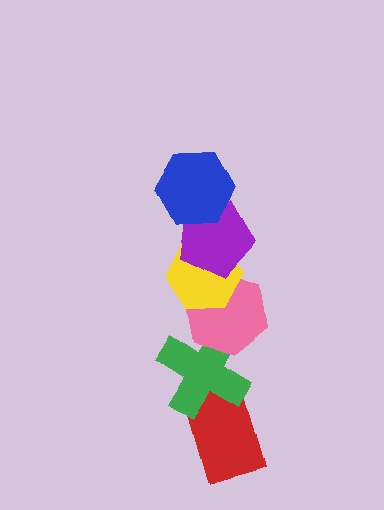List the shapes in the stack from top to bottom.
From top to bottom: the blue hexagon, the purple pentagon, the yellow hexagon, the pink hexagon, the green cross, the red rectangle.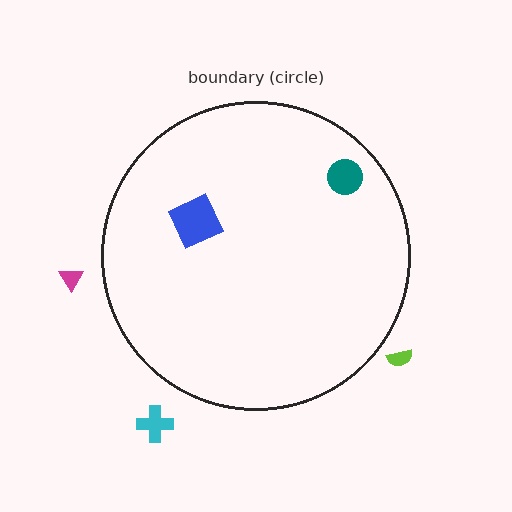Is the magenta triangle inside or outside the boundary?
Outside.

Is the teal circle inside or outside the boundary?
Inside.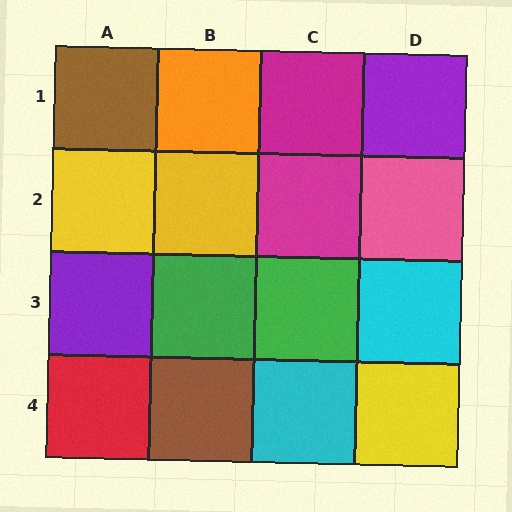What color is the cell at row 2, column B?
Yellow.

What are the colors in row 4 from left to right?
Red, brown, cyan, yellow.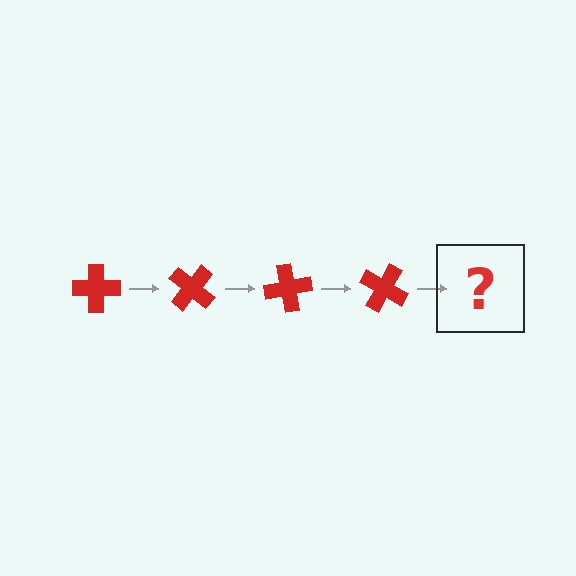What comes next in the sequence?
The next element should be a red cross rotated 160 degrees.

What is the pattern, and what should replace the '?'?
The pattern is that the cross rotates 40 degrees each step. The '?' should be a red cross rotated 160 degrees.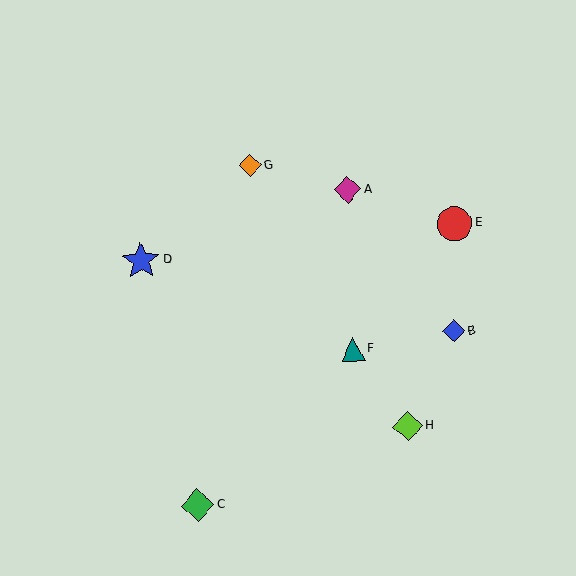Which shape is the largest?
The blue star (labeled D) is the largest.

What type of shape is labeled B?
Shape B is a blue diamond.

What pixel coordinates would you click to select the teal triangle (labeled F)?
Click at (353, 349) to select the teal triangle F.